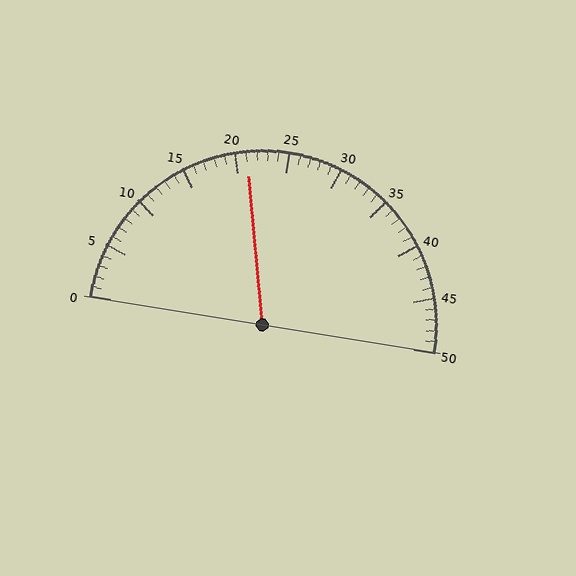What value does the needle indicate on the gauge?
The needle indicates approximately 21.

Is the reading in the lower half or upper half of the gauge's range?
The reading is in the lower half of the range (0 to 50).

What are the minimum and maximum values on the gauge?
The gauge ranges from 0 to 50.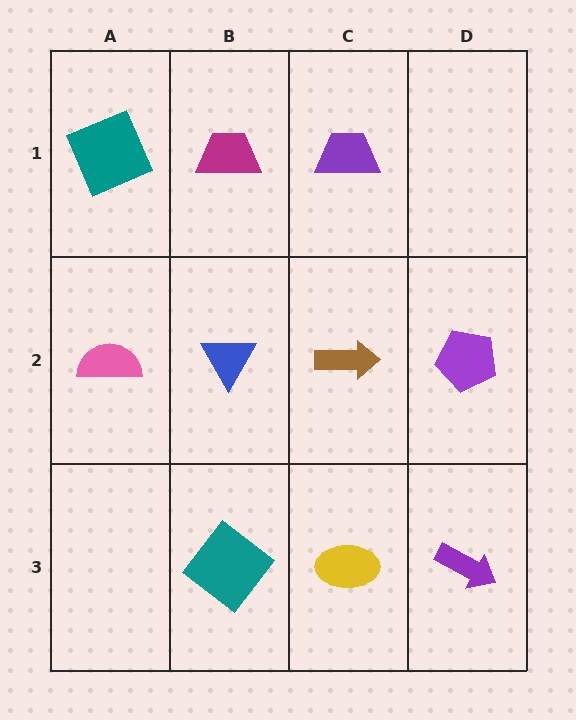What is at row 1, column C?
A purple trapezoid.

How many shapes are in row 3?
3 shapes.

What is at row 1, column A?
A teal square.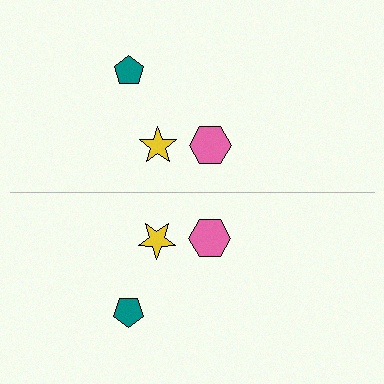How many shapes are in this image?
There are 6 shapes in this image.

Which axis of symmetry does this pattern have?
The pattern has a horizontal axis of symmetry running through the center of the image.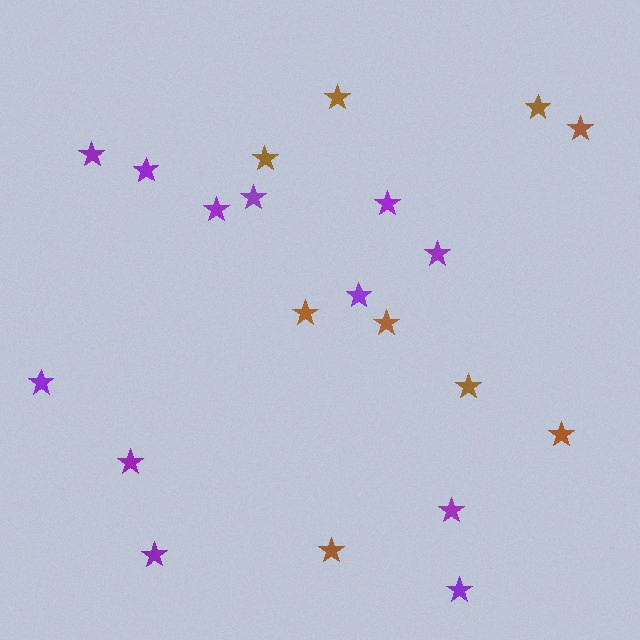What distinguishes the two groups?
There are 2 groups: one group of brown stars (9) and one group of purple stars (12).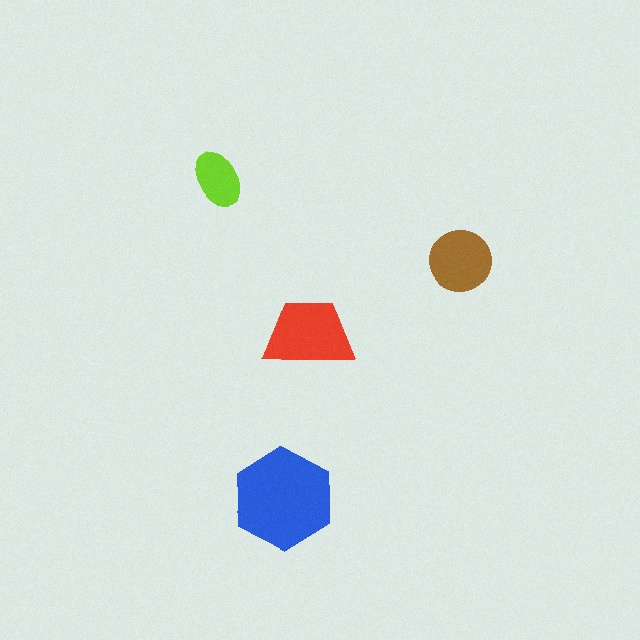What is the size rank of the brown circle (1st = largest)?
3rd.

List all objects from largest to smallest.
The blue hexagon, the red trapezoid, the brown circle, the lime ellipse.